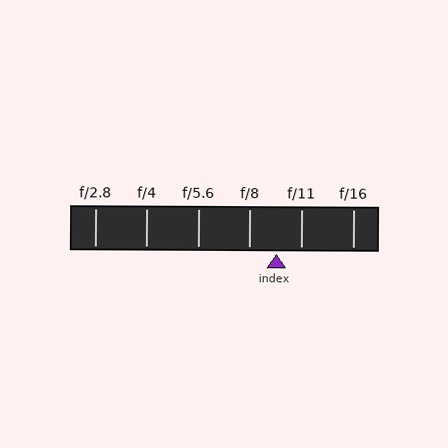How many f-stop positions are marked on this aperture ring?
There are 6 f-stop positions marked.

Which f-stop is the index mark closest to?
The index mark is closest to f/11.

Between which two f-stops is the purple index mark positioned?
The index mark is between f/8 and f/11.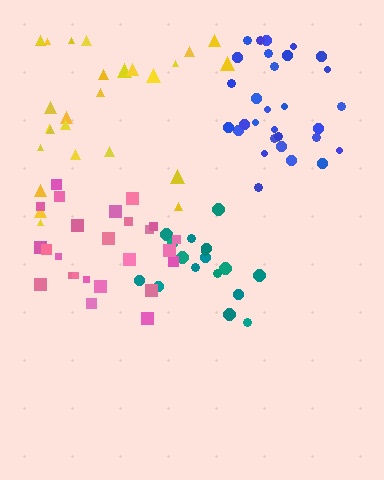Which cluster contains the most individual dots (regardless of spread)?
Blue (30).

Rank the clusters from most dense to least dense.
teal, pink, blue, yellow.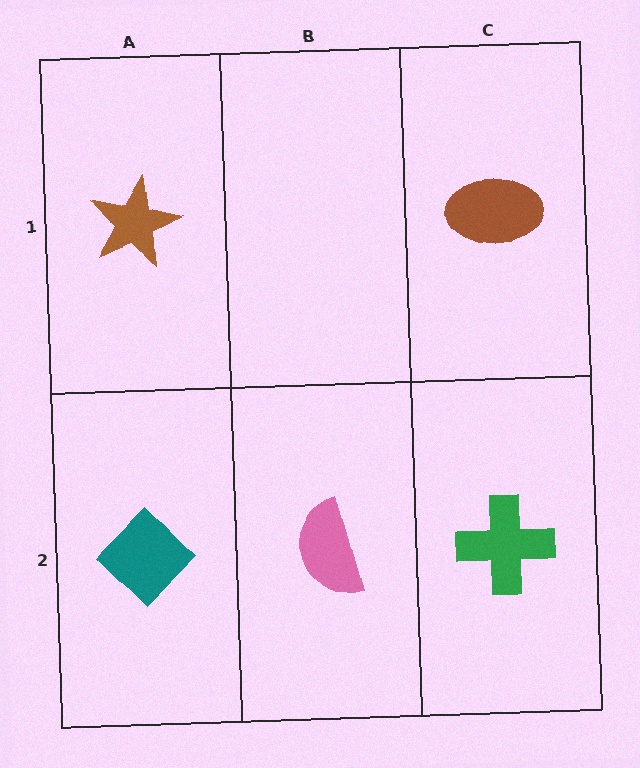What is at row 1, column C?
A brown ellipse.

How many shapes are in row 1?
2 shapes.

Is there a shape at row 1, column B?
No, that cell is empty.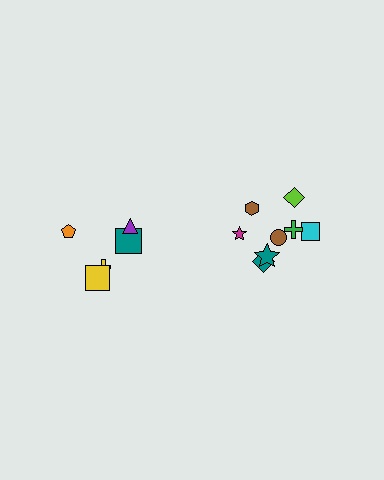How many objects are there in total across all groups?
There are 13 objects.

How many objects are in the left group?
There are 5 objects.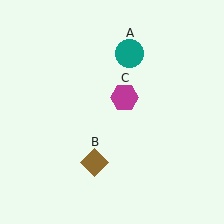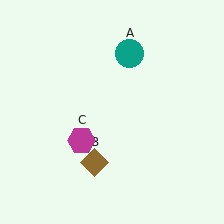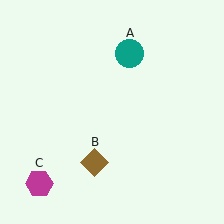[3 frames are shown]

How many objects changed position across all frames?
1 object changed position: magenta hexagon (object C).